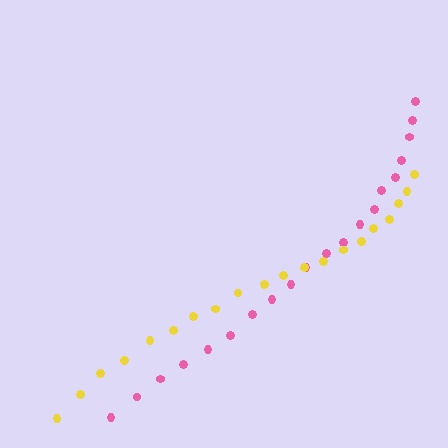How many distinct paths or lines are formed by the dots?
There are 2 distinct paths.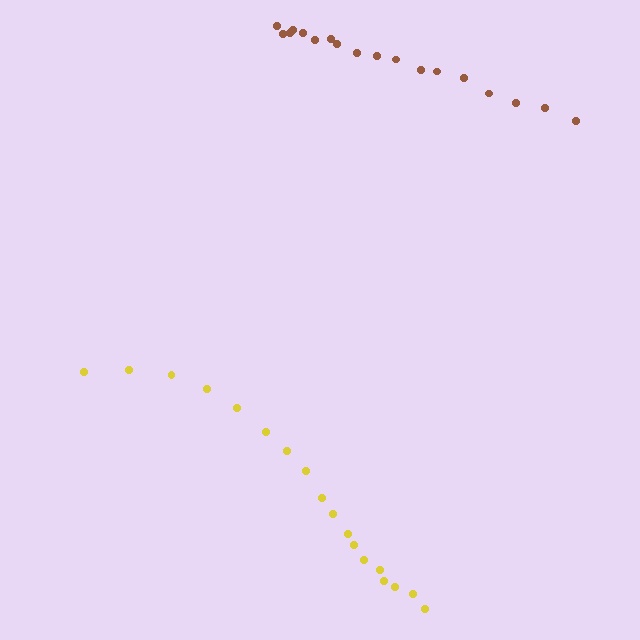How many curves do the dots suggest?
There are 2 distinct paths.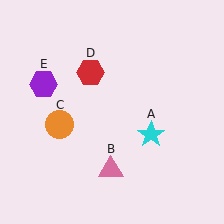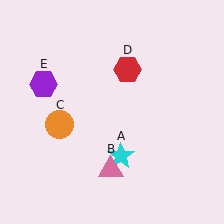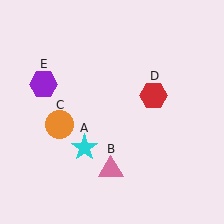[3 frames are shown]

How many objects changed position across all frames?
2 objects changed position: cyan star (object A), red hexagon (object D).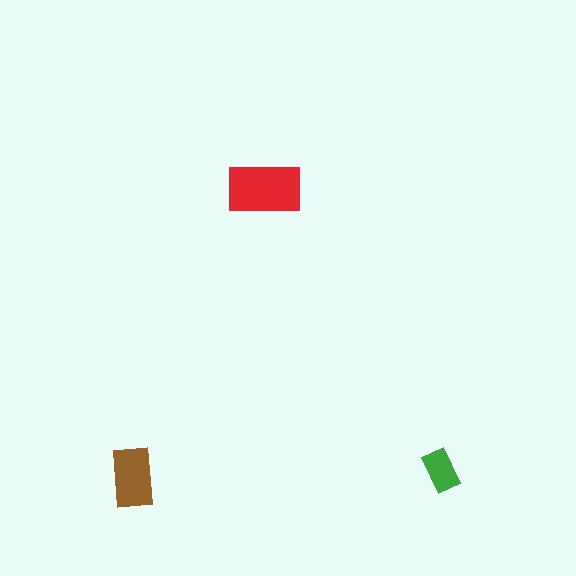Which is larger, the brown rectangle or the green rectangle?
The brown one.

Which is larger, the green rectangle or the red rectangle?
The red one.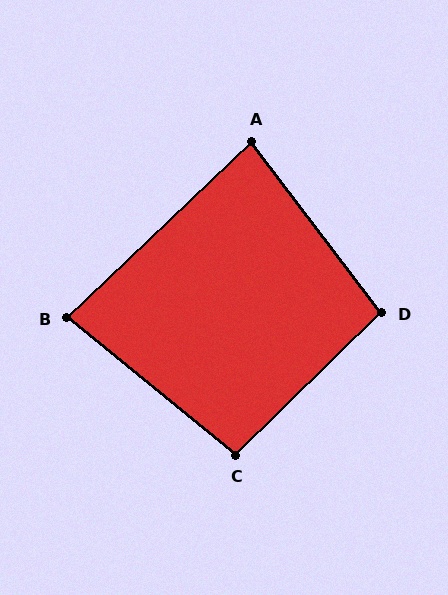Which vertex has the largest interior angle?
D, at approximately 97 degrees.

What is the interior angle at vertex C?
Approximately 96 degrees (obtuse).